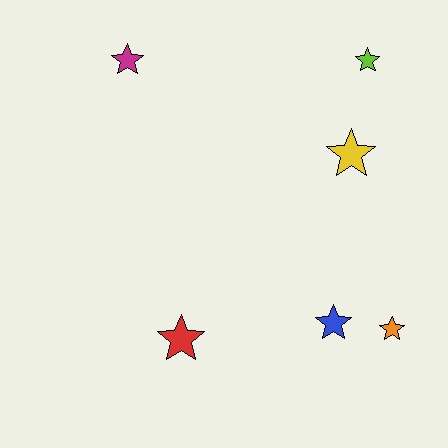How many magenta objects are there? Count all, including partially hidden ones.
There is 1 magenta object.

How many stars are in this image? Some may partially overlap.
There are 6 stars.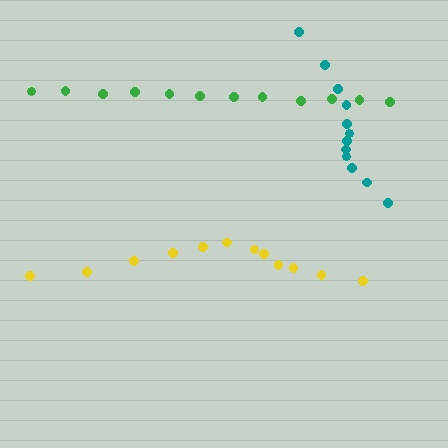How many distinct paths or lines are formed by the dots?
There are 3 distinct paths.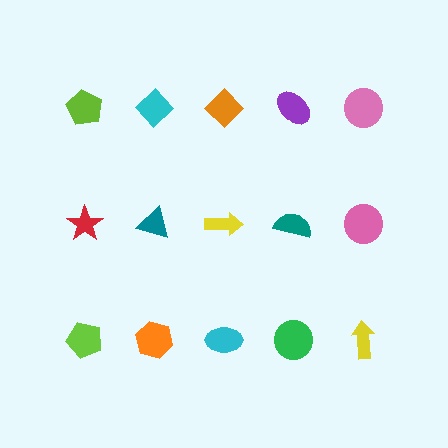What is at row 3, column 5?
A yellow arrow.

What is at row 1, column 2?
A cyan diamond.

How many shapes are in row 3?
5 shapes.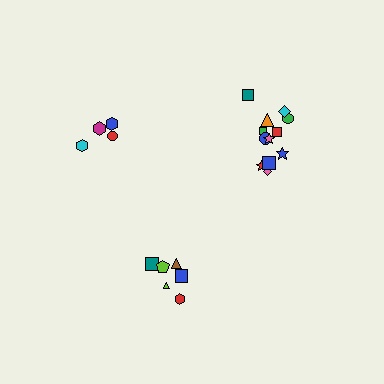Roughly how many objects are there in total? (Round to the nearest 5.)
Roughly 20 objects in total.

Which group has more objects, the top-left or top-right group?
The top-right group.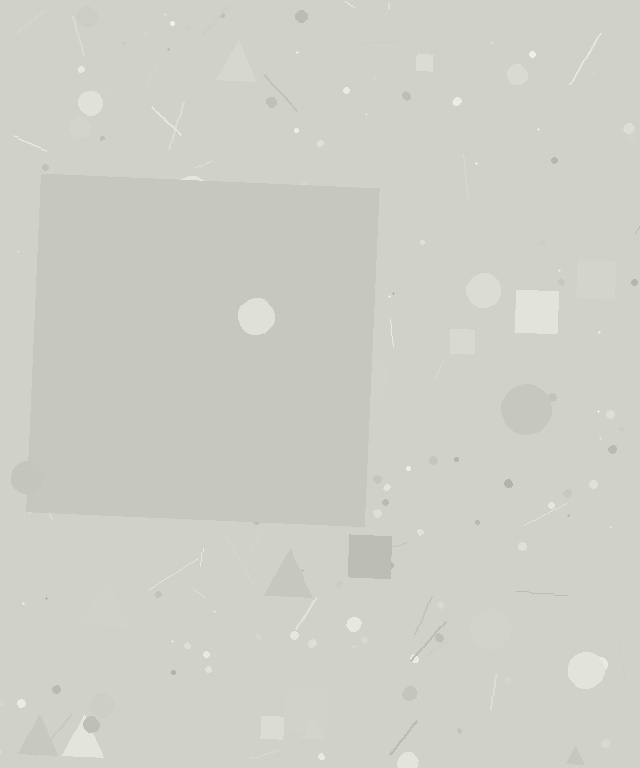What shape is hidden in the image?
A square is hidden in the image.